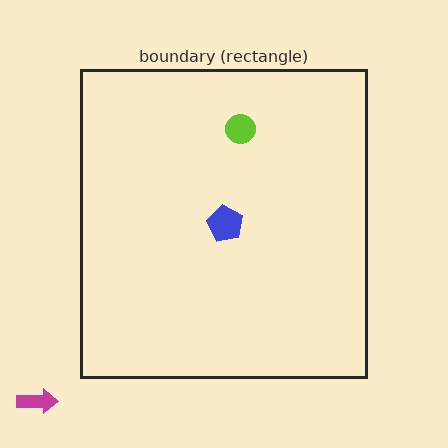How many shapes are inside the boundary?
2 inside, 1 outside.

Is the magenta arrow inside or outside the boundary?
Outside.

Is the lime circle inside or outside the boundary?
Inside.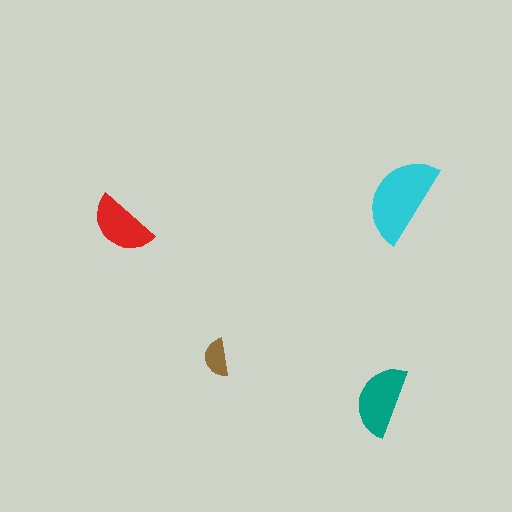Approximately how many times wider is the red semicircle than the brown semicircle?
About 2 times wider.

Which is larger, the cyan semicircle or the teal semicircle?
The cyan one.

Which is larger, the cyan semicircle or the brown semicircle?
The cyan one.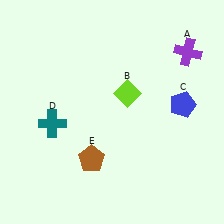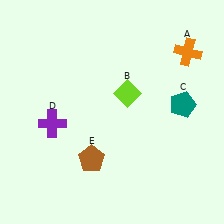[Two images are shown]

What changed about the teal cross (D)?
In Image 1, D is teal. In Image 2, it changed to purple.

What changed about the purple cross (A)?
In Image 1, A is purple. In Image 2, it changed to orange.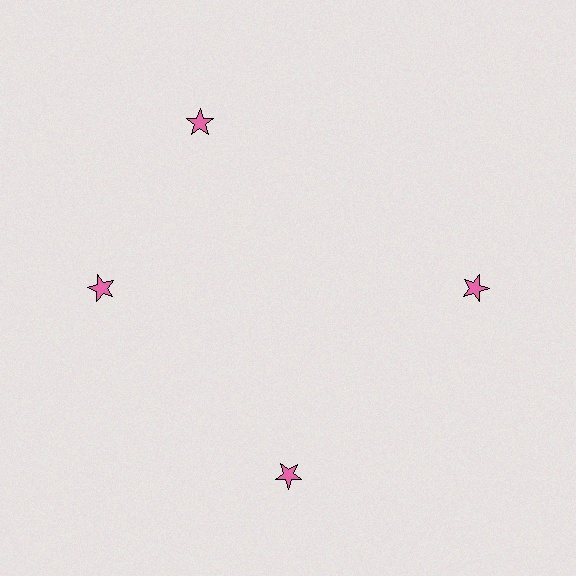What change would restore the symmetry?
The symmetry would be restored by rotating it back into even spacing with its neighbors so that all 4 stars sit at equal angles and equal distance from the center.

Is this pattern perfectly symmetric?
No. The 4 pink stars are arranged in a ring, but one element near the 12 o'clock position is rotated out of alignment along the ring, breaking the 4-fold rotational symmetry.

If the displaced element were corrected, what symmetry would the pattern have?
It would have 4-fold rotational symmetry — the pattern would map onto itself every 90 degrees.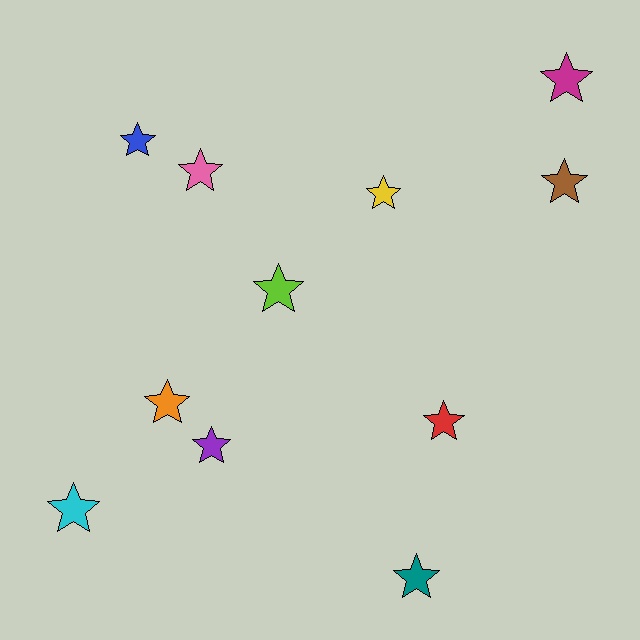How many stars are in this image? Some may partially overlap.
There are 11 stars.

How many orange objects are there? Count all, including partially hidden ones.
There is 1 orange object.